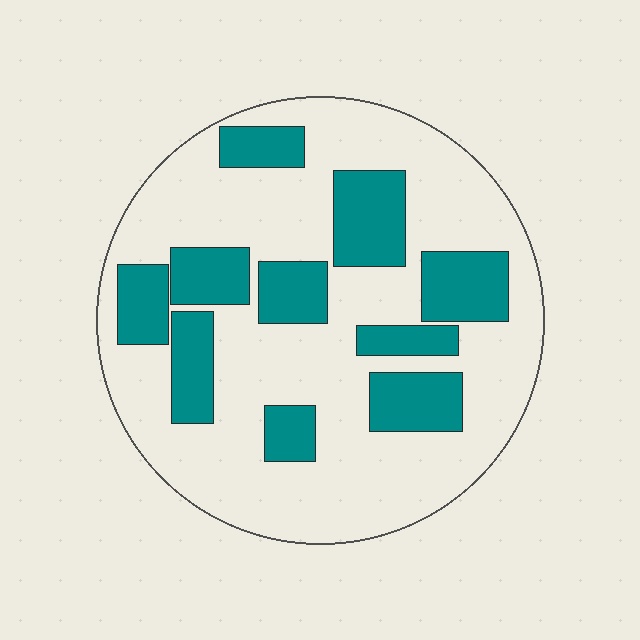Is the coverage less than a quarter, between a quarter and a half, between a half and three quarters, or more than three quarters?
Between a quarter and a half.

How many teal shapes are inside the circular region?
10.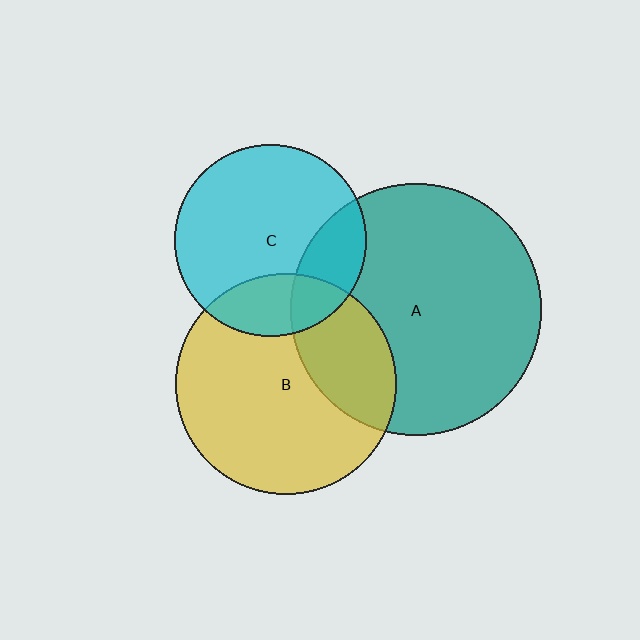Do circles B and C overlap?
Yes.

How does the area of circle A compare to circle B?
Approximately 1.3 times.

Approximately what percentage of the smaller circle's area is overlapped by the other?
Approximately 20%.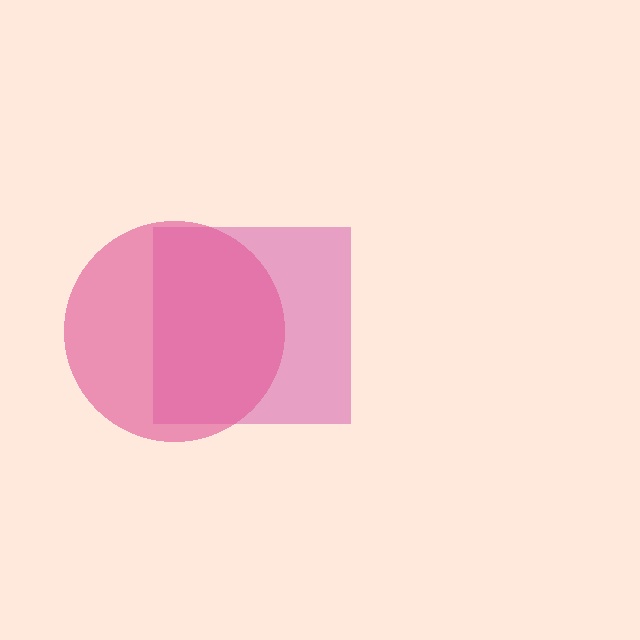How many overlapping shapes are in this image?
There are 2 overlapping shapes in the image.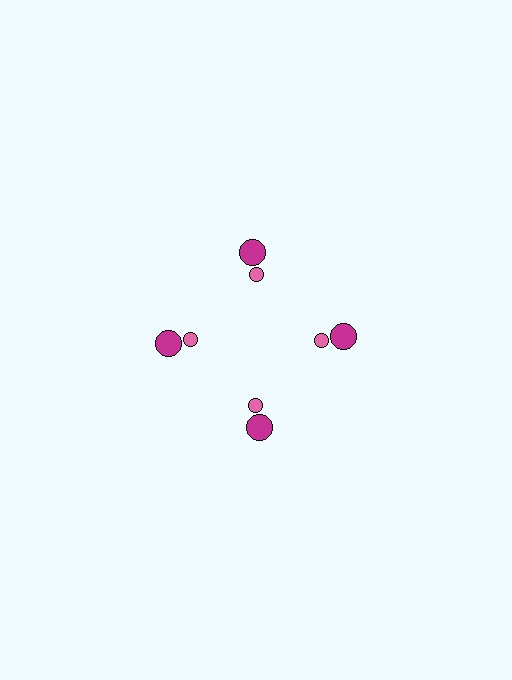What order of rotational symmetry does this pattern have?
This pattern has 4-fold rotational symmetry.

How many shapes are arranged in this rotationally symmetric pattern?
There are 12 shapes, arranged in 4 groups of 3.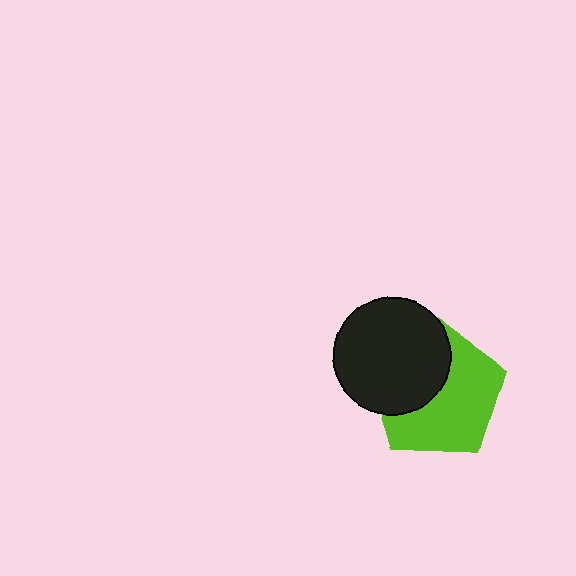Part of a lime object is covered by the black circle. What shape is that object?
It is a pentagon.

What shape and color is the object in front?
The object in front is a black circle.